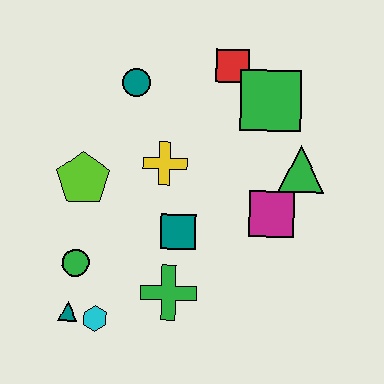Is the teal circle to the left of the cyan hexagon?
No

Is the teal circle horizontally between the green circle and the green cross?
Yes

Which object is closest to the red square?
The green square is closest to the red square.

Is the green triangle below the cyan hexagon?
No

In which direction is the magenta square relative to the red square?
The magenta square is below the red square.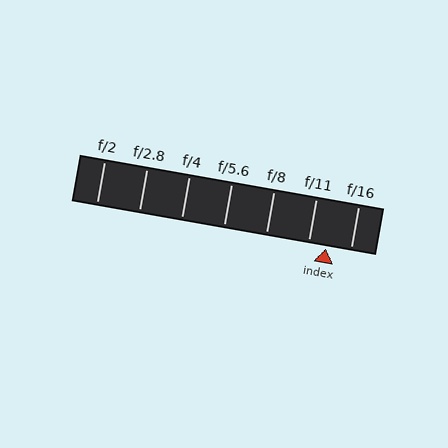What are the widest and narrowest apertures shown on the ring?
The widest aperture shown is f/2 and the narrowest is f/16.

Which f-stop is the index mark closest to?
The index mark is closest to f/11.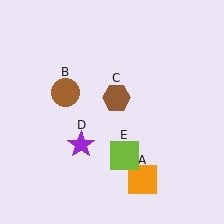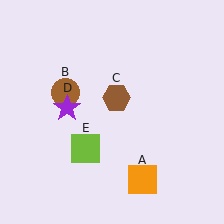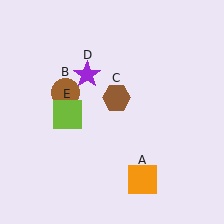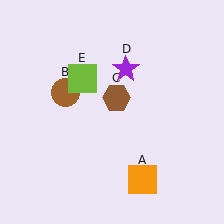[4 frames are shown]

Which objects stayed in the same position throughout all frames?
Orange square (object A) and brown circle (object B) and brown hexagon (object C) remained stationary.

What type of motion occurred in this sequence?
The purple star (object D), lime square (object E) rotated clockwise around the center of the scene.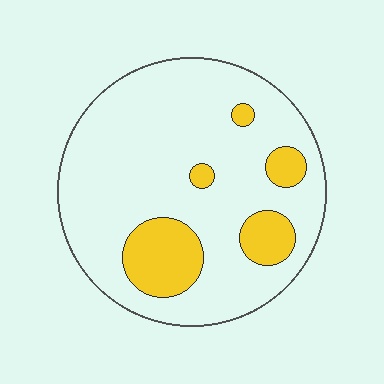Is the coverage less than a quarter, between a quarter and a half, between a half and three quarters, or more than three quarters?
Less than a quarter.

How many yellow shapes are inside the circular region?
5.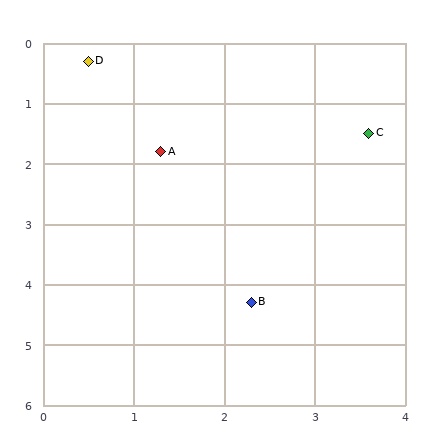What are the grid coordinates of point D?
Point D is at approximately (0.5, 0.3).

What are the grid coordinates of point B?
Point B is at approximately (2.3, 4.3).